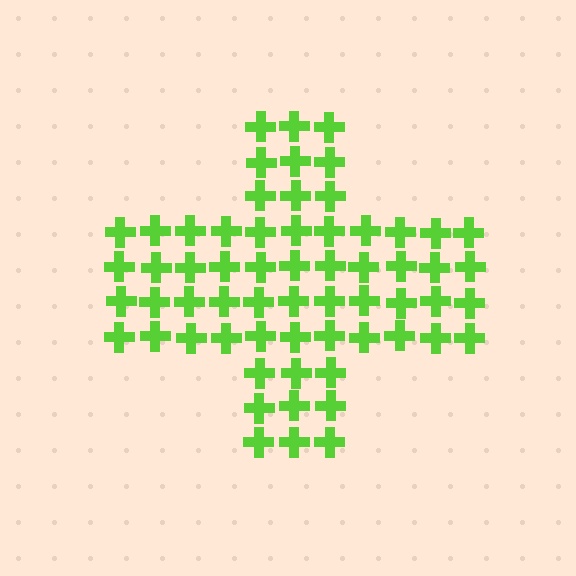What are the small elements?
The small elements are crosses.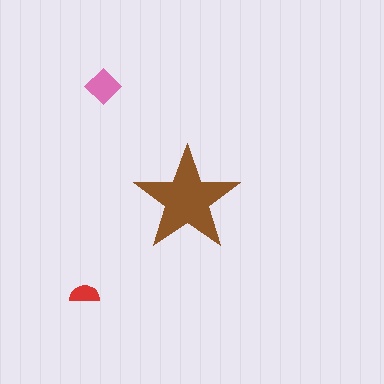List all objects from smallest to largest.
The red semicircle, the pink diamond, the brown star.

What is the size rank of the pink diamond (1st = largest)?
2nd.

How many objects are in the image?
There are 3 objects in the image.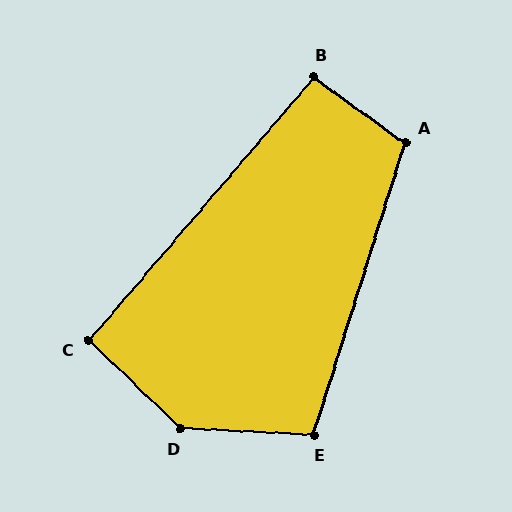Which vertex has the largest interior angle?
D, at approximately 139 degrees.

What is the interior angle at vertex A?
Approximately 108 degrees (obtuse).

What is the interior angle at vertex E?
Approximately 105 degrees (obtuse).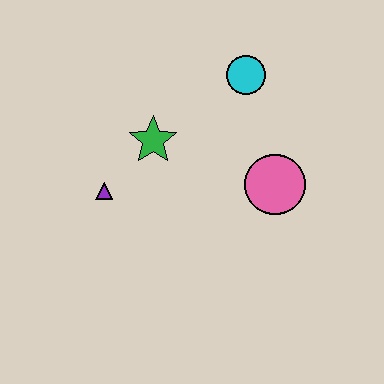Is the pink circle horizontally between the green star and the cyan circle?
No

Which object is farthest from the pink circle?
The purple triangle is farthest from the pink circle.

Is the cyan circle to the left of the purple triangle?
No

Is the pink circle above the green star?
No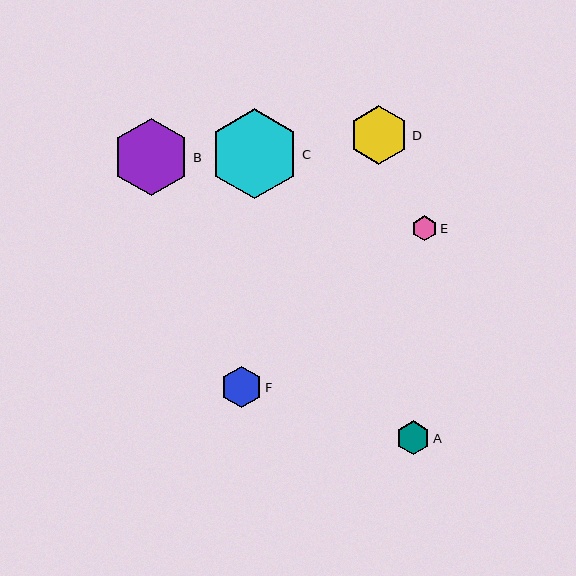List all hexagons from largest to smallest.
From largest to smallest: C, B, D, F, A, E.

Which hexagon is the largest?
Hexagon C is the largest with a size of approximately 90 pixels.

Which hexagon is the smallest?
Hexagon E is the smallest with a size of approximately 25 pixels.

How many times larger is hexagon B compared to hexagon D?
Hexagon B is approximately 1.3 times the size of hexagon D.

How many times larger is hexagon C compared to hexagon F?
Hexagon C is approximately 2.2 times the size of hexagon F.